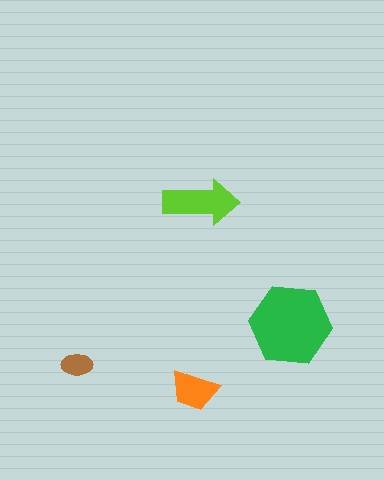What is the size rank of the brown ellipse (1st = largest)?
4th.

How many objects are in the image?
There are 4 objects in the image.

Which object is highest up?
The lime arrow is topmost.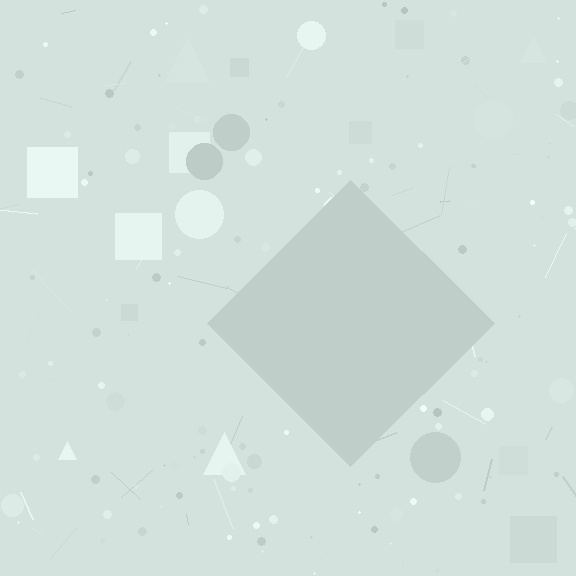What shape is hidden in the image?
A diamond is hidden in the image.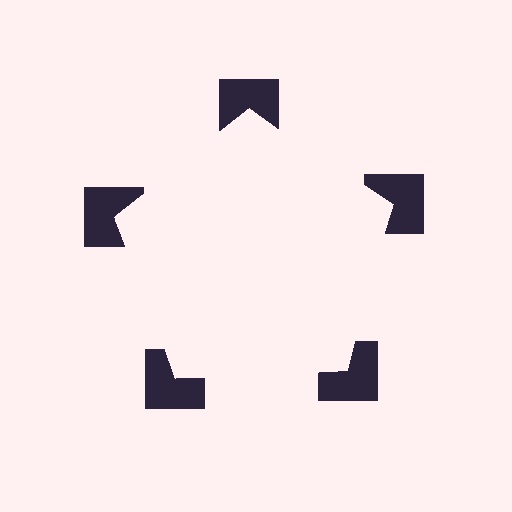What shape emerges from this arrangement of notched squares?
An illusory pentagon — its edges are inferred from the aligned wedge cuts in the notched squares, not physically drawn.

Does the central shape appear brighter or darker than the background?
It typically appears slightly brighter than the background, even though no actual brightness change is drawn.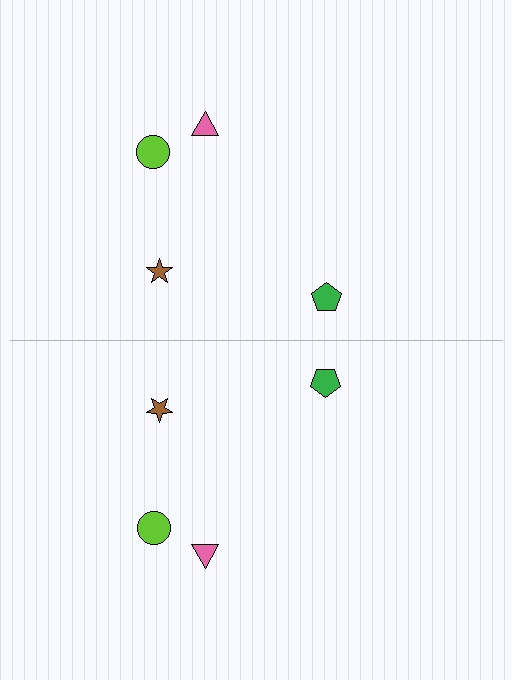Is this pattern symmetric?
Yes, this pattern has bilateral (reflection) symmetry.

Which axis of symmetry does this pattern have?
The pattern has a horizontal axis of symmetry running through the center of the image.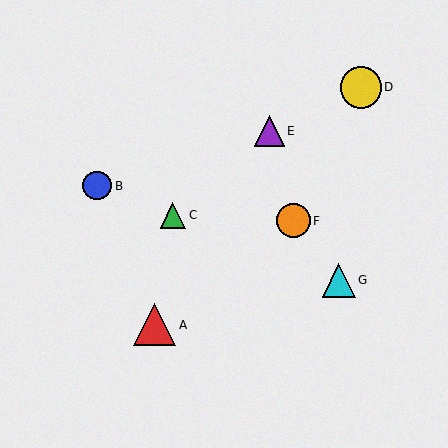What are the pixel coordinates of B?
Object B is at (97, 186).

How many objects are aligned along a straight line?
3 objects (B, C, G) are aligned along a straight line.